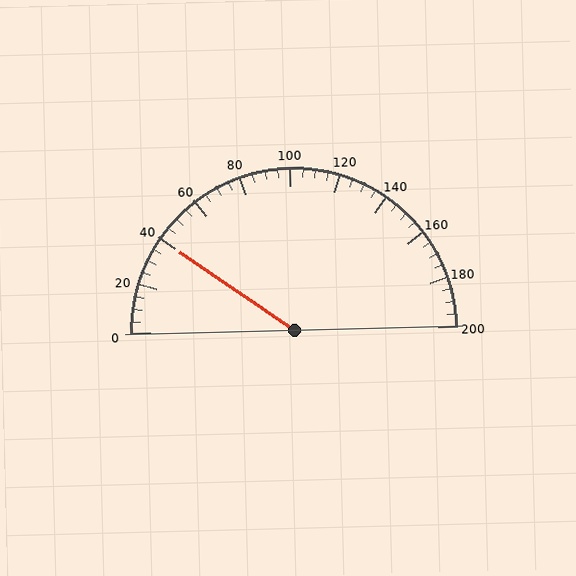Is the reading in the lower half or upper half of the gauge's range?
The reading is in the lower half of the range (0 to 200).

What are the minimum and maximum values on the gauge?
The gauge ranges from 0 to 200.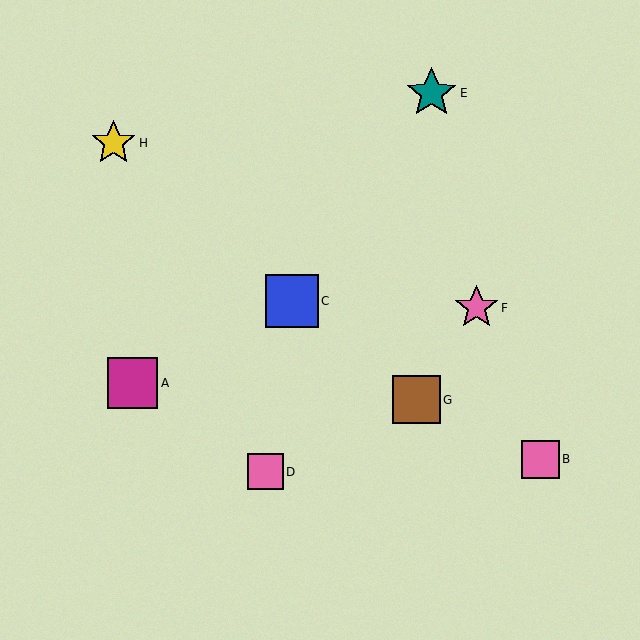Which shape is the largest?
The blue square (labeled C) is the largest.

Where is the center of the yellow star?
The center of the yellow star is at (114, 143).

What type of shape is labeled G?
Shape G is a brown square.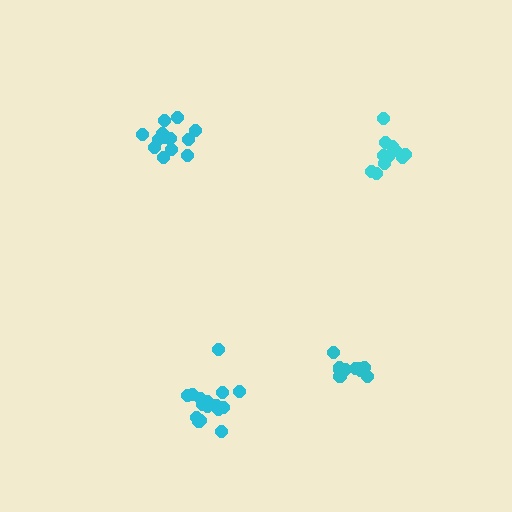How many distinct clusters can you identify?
There are 4 distinct clusters.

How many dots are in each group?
Group 1: 13 dots, Group 2: 17 dots, Group 3: 12 dots, Group 4: 11 dots (53 total).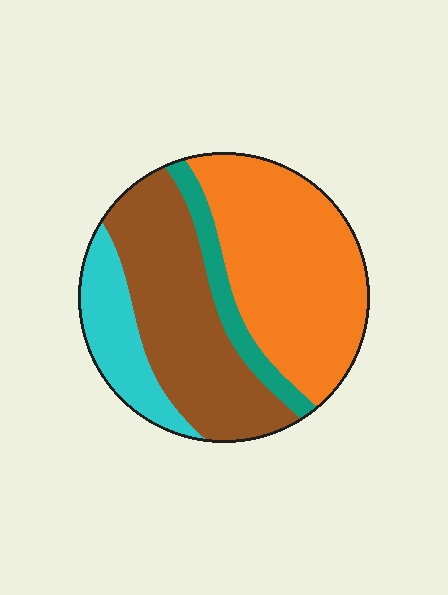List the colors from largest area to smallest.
From largest to smallest: orange, brown, cyan, teal.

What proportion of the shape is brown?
Brown covers around 35% of the shape.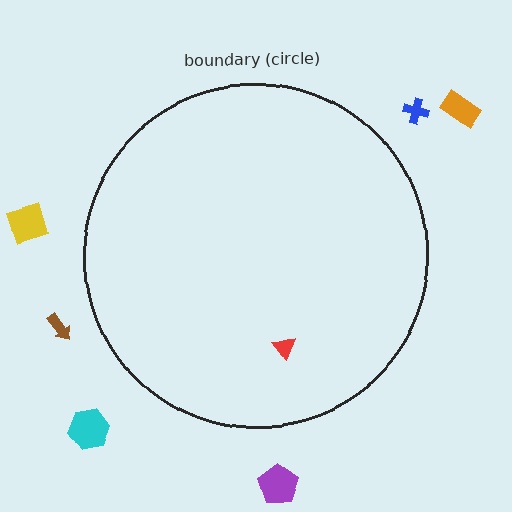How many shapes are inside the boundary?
1 inside, 6 outside.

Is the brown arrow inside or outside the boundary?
Outside.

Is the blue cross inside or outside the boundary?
Outside.